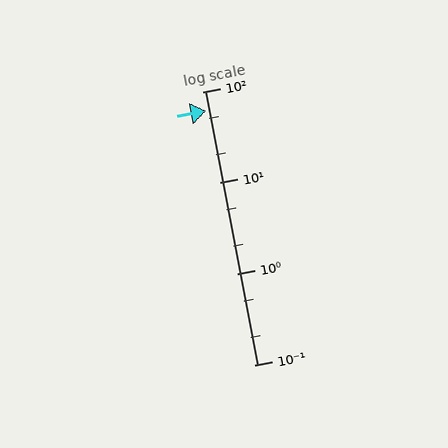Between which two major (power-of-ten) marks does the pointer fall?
The pointer is between 10 and 100.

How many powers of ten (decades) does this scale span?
The scale spans 3 decades, from 0.1 to 100.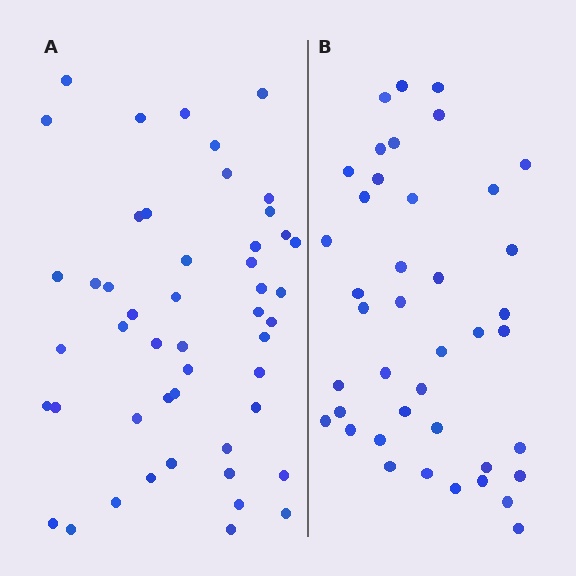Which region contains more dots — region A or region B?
Region A (the left region) has more dots.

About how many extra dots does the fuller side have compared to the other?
Region A has roughly 8 or so more dots than region B.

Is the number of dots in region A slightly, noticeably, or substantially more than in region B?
Region A has only slightly more — the two regions are fairly close. The ratio is roughly 1.2 to 1.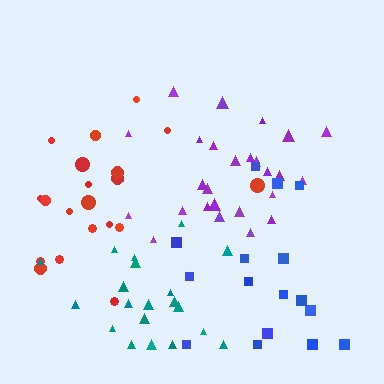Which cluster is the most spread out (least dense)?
Blue.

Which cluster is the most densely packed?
Purple.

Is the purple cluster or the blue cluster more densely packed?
Purple.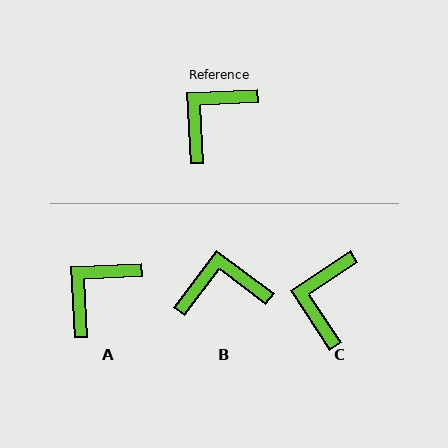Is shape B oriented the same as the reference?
No, it is off by about 39 degrees.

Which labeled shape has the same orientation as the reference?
A.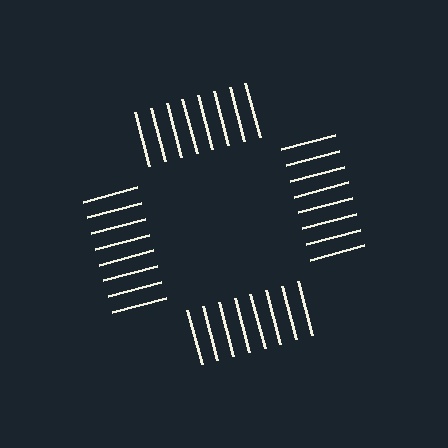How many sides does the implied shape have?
4 sides — the line-ends trace a square.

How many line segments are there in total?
32 — 8 along each of the 4 edges.